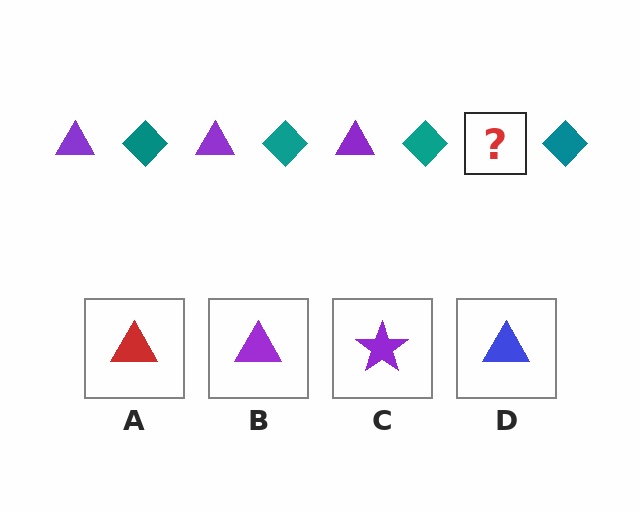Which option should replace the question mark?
Option B.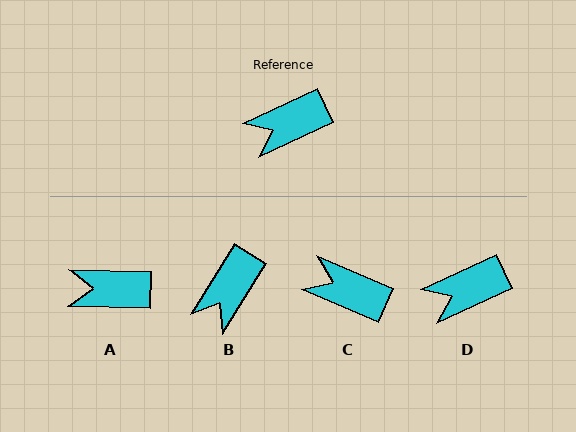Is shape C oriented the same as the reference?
No, it is off by about 48 degrees.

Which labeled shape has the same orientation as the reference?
D.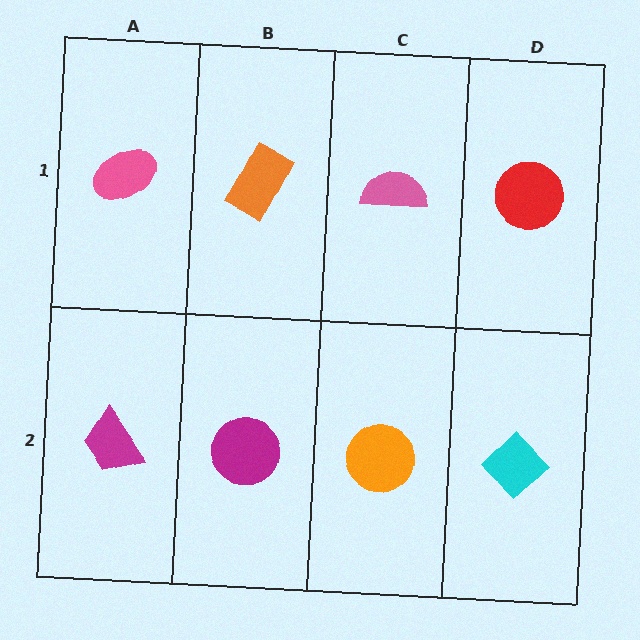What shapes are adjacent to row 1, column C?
An orange circle (row 2, column C), an orange rectangle (row 1, column B), a red circle (row 1, column D).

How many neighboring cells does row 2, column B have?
3.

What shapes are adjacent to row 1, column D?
A cyan diamond (row 2, column D), a pink semicircle (row 1, column C).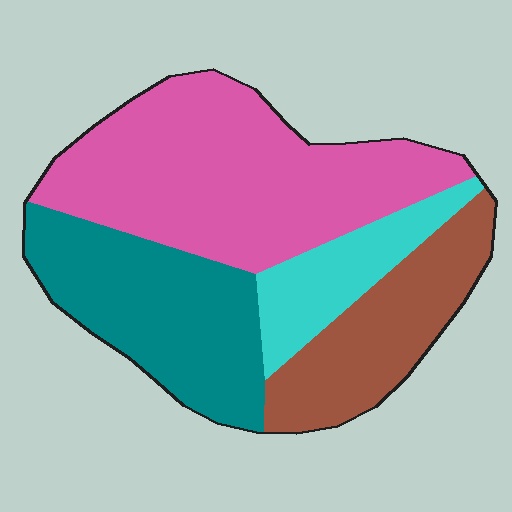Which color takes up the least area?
Cyan, at roughly 10%.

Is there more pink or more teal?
Pink.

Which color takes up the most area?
Pink, at roughly 40%.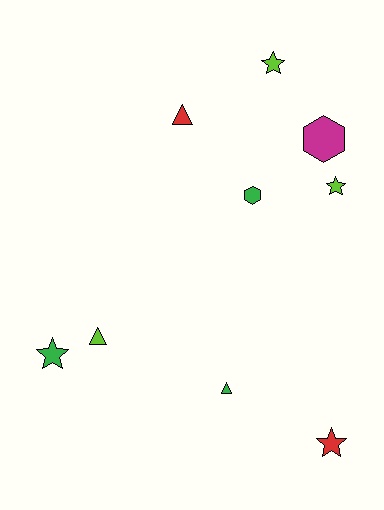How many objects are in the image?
There are 9 objects.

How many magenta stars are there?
There are no magenta stars.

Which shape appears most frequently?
Star, with 4 objects.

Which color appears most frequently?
Green, with 3 objects.